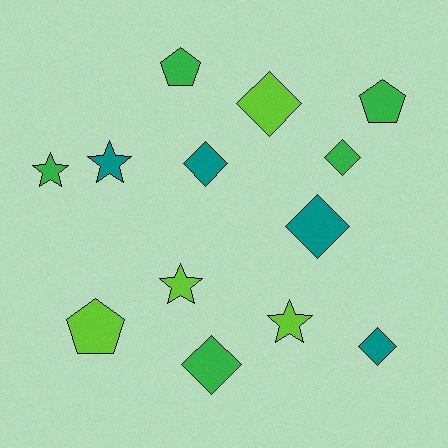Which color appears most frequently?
Green, with 5 objects.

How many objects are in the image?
There are 13 objects.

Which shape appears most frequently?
Diamond, with 6 objects.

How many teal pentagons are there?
There are no teal pentagons.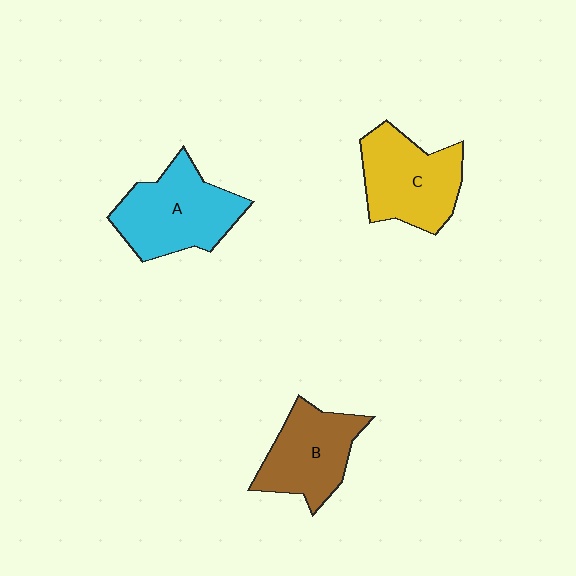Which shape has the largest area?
Shape A (cyan).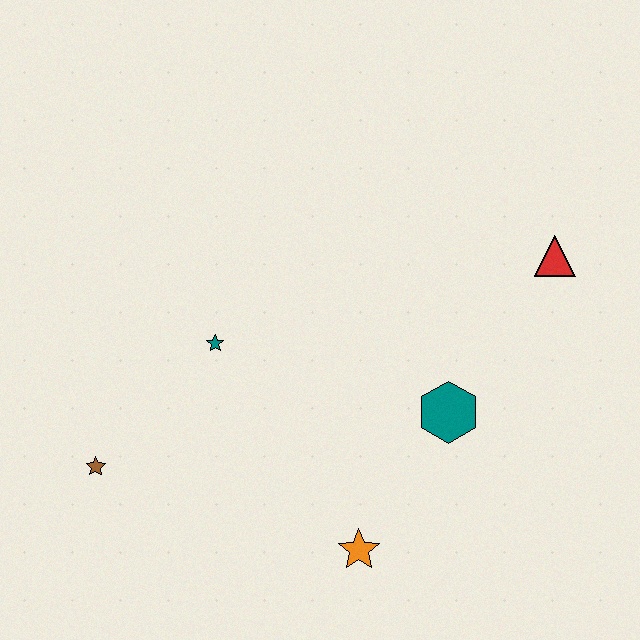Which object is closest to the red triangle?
The teal hexagon is closest to the red triangle.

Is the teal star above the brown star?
Yes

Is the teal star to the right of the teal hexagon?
No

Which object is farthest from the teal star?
The red triangle is farthest from the teal star.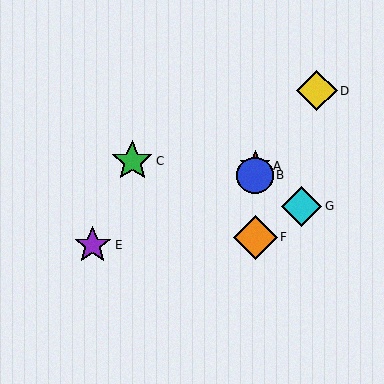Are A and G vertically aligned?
No, A is at x≈255 and G is at x≈302.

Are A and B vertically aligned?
Yes, both are at x≈255.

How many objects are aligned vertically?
3 objects (A, B, F) are aligned vertically.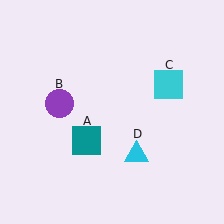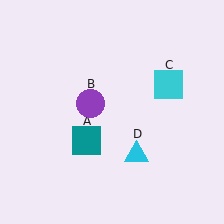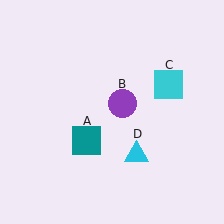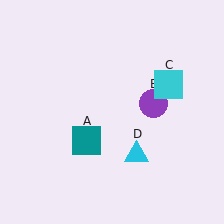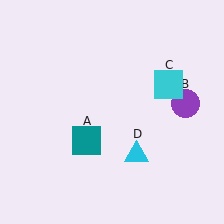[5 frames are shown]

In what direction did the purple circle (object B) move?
The purple circle (object B) moved right.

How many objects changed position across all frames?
1 object changed position: purple circle (object B).